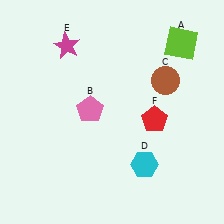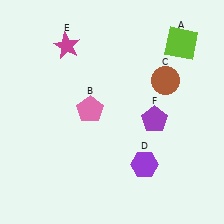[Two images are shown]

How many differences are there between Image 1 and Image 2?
There are 2 differences between the two images.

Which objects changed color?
D changed from cyan to purple. F changed from red to purple.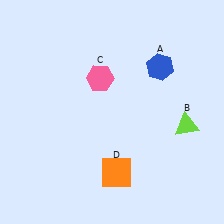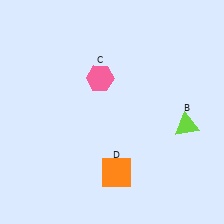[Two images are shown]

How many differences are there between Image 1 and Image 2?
There is 1 difference between the two images.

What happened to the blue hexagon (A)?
The blue hexagon (A) was removed in Image 2. It was in the top-right area of Image 1.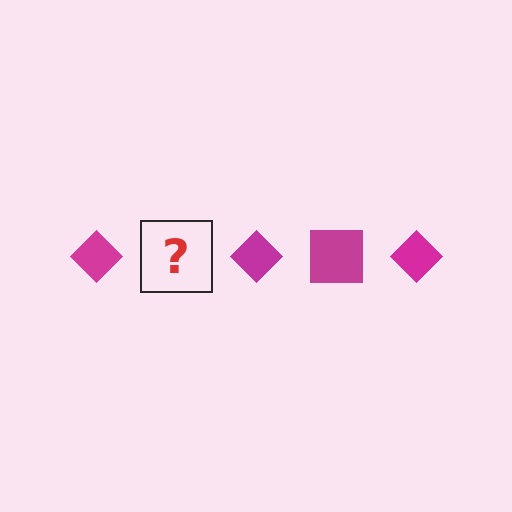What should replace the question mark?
The question mark should be replaced with a magenta square.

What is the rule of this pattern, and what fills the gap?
The rule is that the pattern cycles through diamond, square shapes in magenta. The gap should be filled with a magenta square.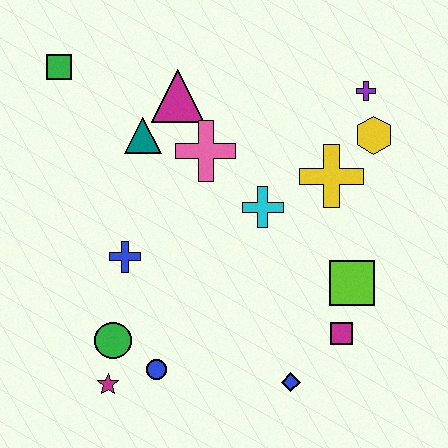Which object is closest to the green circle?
The magenta star is closest to the green circle.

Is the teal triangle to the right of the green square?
Yes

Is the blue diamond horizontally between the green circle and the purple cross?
Yes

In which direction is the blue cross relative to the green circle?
The blue cross is above the green circle.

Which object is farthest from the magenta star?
The purple cross is farthest from the magenta star.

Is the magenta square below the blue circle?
No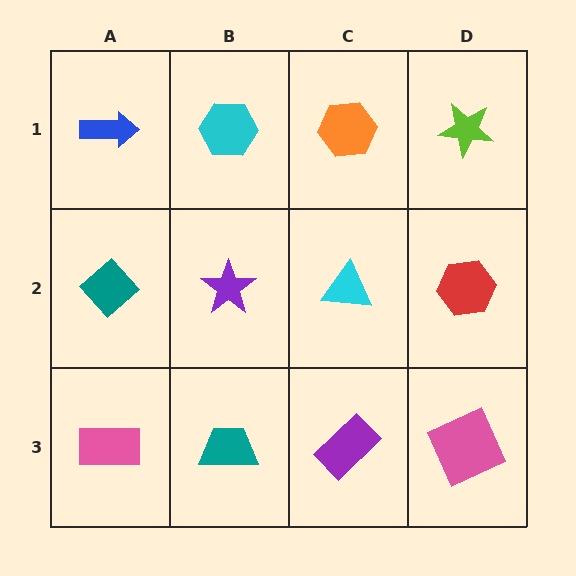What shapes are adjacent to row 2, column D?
A lime star (row 1, column D), a pink square (row 3, column D), a cyan triangle (row 2, column C).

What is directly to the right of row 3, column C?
A pink square.